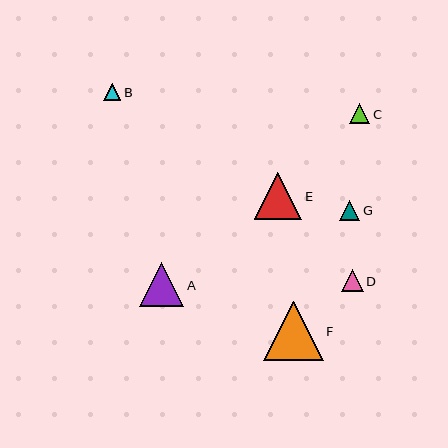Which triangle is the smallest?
Triangle B is the smallest with a size of approximately 17 pixels.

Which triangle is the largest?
Triangle F is the largest with a size of approximately 59 pixels.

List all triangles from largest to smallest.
From largest to smallest: F, E, A, D, G, C, B.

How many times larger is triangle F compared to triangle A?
Triangle F is approximately 1.3 times the size of triangle A.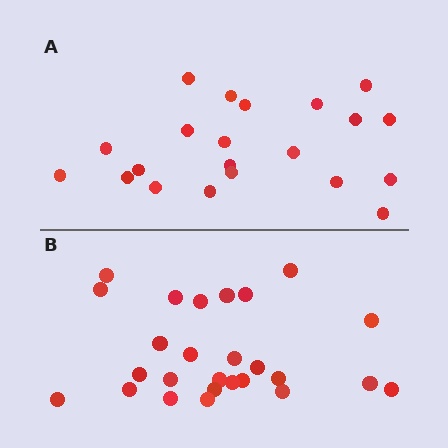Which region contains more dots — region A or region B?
Region B (the bottom region) has more dots.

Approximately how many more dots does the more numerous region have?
Region B has about 5 more dots than region A.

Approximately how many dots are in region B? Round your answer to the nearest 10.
About 30 dots. (The exact count is 26, which rounds to 30.)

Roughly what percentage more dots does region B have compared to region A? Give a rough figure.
About 25% more.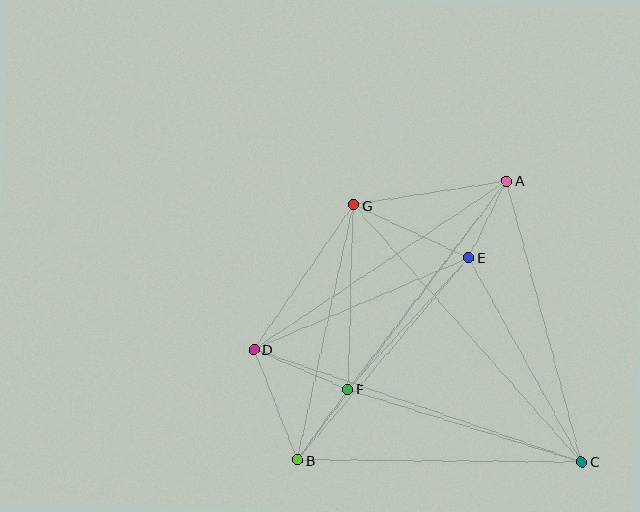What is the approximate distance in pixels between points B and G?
The distance between B and G is approximately 261 pixels.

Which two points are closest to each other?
Points A and E are closest to each other.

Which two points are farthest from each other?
Points A and B are farthest from each other.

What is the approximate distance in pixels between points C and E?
The distance between C and E is approximately 233 pixels.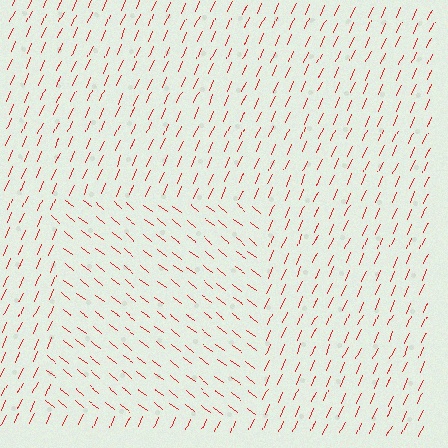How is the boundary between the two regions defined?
The boundary is defined purely by a change in line orientation (approximately 76 degrees difference). All lines are the same color and thickness.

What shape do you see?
I see a rectangle.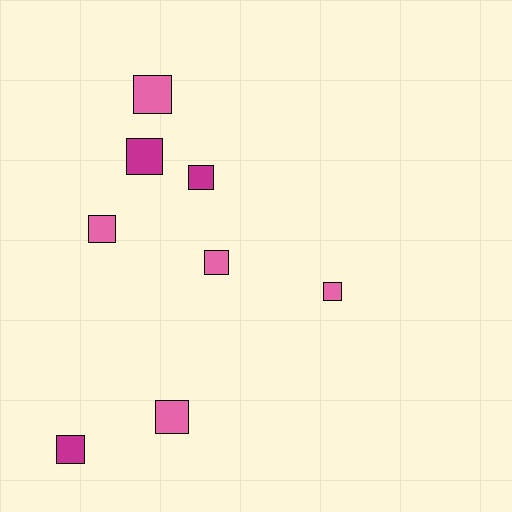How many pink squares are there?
There are 5 pink squares.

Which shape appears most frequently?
Square, with 8 objects.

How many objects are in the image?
There are 8 objects.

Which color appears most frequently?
Pink, with 5 objects.